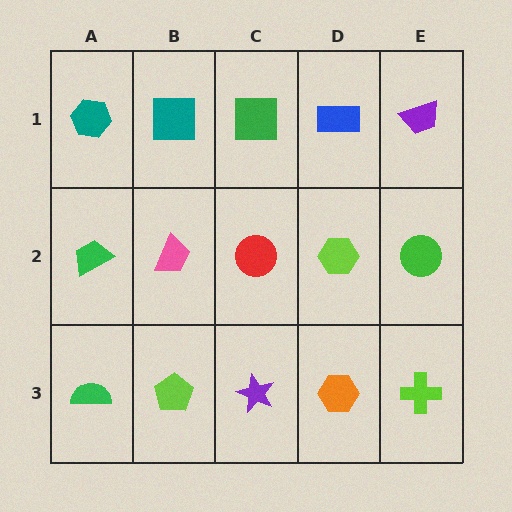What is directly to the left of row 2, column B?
A green trapezoid.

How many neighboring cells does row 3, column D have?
3.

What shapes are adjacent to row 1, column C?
A red circle (row 2, column C), a teal square (row 1, column B), a blue rectangle (row 1, column D).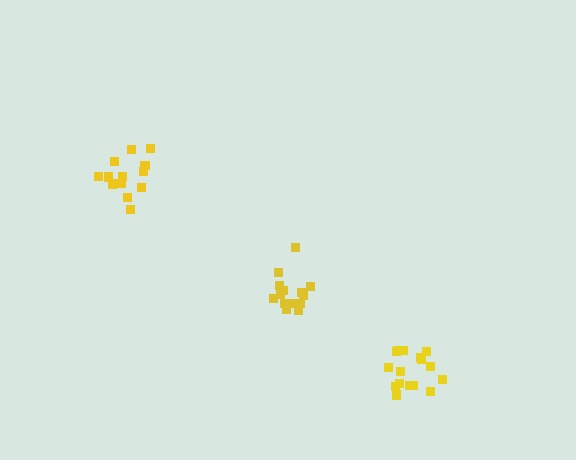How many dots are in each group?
Group 1: 17 dots, Group 2: 14 dots, Group 3: 13 dots (44 total).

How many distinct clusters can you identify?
There are 3 distinct clusters.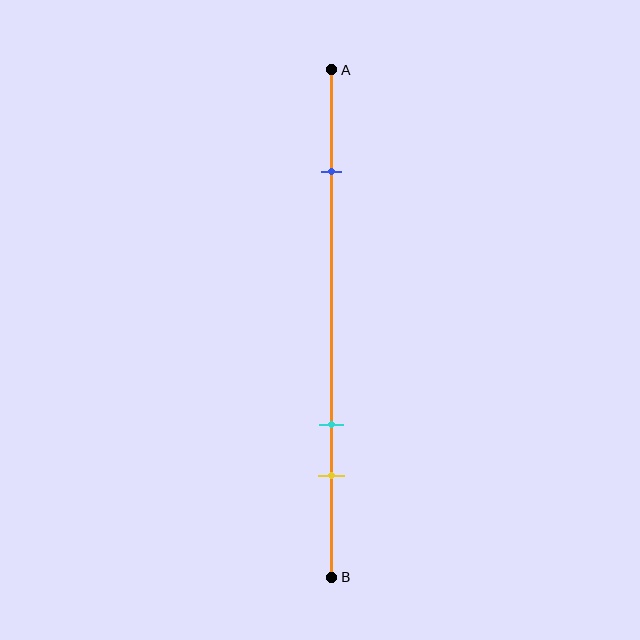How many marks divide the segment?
There are 3 marks dividing the segment.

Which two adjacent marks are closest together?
The cyan and yellow marks are the closest adjacent pair.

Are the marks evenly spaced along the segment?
No, the marks are not evenly spaced.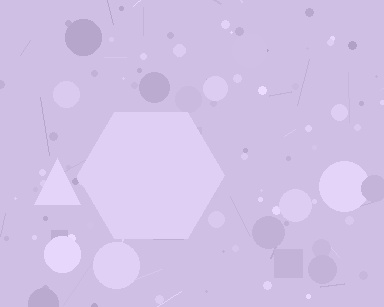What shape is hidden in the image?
A hexagon is hidden in the image.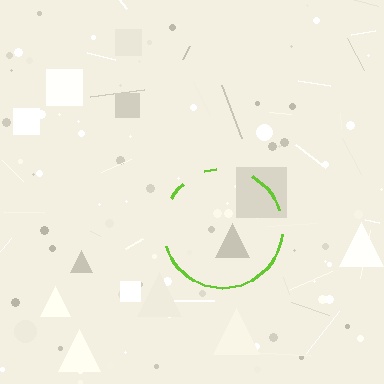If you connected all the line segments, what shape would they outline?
They would outline a circle.